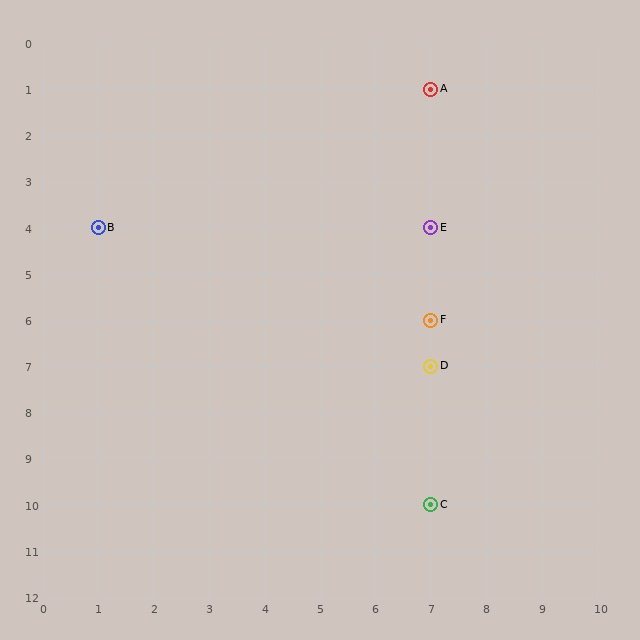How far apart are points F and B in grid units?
Points F and B are 6 columns and 2 rows apart (about 6.3 grid units diagonally).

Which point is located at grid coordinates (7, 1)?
Point A is at (7, 1).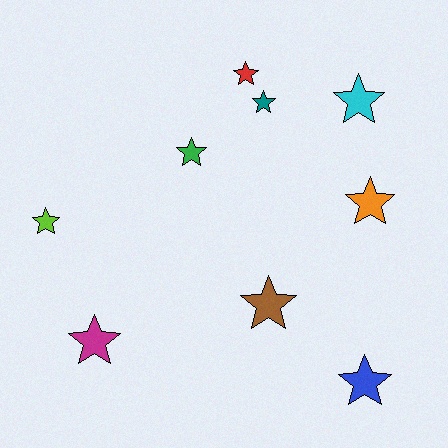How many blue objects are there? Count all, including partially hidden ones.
There is 1 blue object.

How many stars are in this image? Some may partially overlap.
There are 9 stars.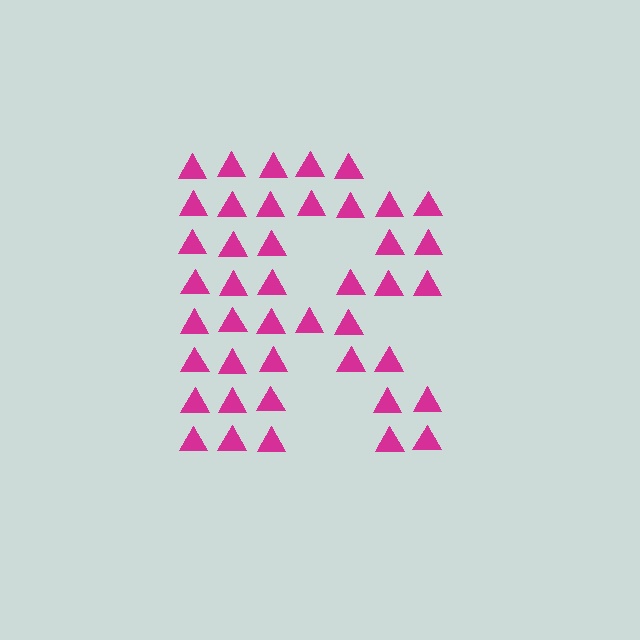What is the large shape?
The large shape is the letter R.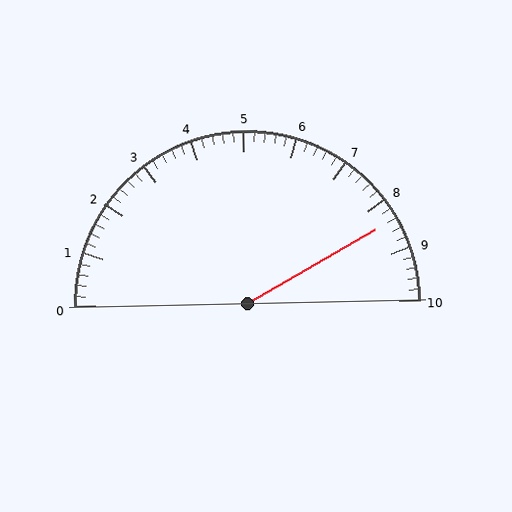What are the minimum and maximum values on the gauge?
The gauge ranges from 0 to 10.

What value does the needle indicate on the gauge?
The needle indicates approximately 8.4.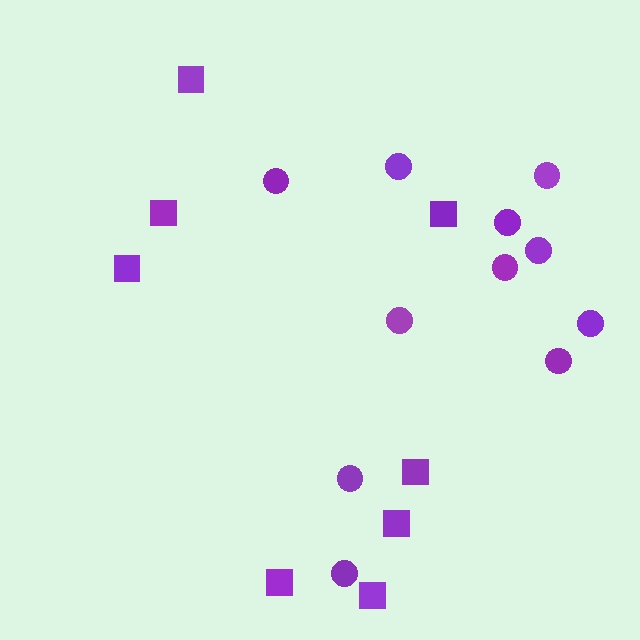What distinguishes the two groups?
There are 2 groups: one group of squares (8) and one group of circles (11).